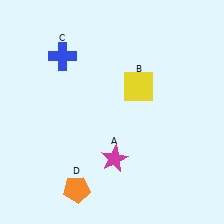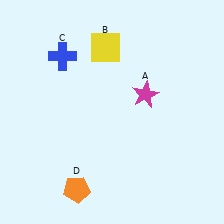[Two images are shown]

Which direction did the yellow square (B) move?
The yellow square (B) moved up.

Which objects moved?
The objects that moved are: the magenta star (A), the yellow square (B).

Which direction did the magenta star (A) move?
The magenta star (A) moved up.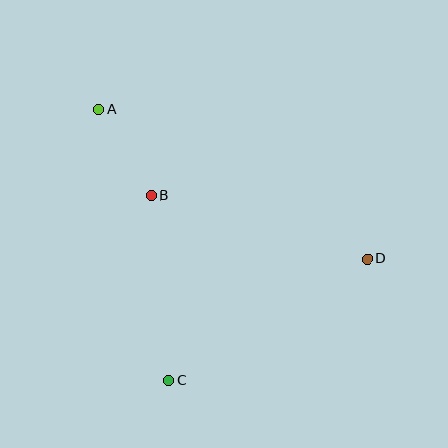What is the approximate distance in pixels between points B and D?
The distance between B and D is approximately 225 pixels.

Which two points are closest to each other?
Points A and B are closest to each other.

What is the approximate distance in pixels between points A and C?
The distance between A and C is approximately 280 pixels.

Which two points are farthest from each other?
Points A and D are farthest from each other.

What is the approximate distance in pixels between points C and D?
The distance between C and D is approximately 233 pixels.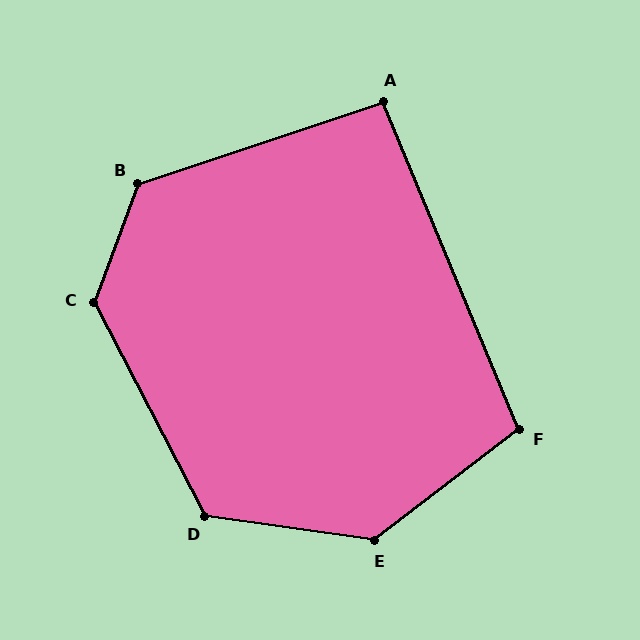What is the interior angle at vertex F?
Approximately 105 degrees (obtuse).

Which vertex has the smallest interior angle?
A, at approximately 94 degrees.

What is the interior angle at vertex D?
Approximately 126 degrees (obtuse).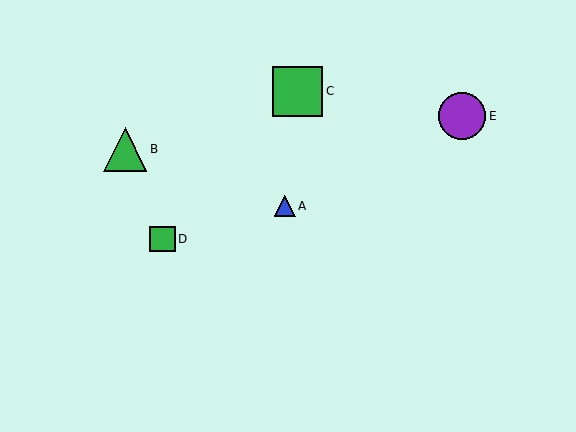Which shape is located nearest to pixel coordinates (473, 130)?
The purple circle (labeled E) at (462, 116) is nearest to that location.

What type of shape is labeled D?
Shape D is a green square.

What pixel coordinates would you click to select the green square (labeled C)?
Click at (298, 91) to select the green square C.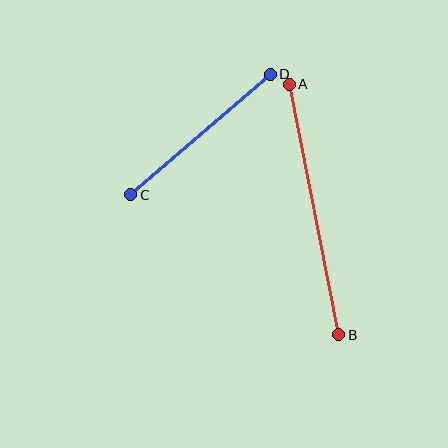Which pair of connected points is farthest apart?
Points A and B are farthest apart.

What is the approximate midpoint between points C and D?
The midpoint is at approximately (201, 134) pixels.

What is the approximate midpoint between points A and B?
The midpoint is at approximately (314, 209) pixels.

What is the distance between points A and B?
The distance is approximately 255 pixels.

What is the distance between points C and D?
The distance is approximately 184 pixels.